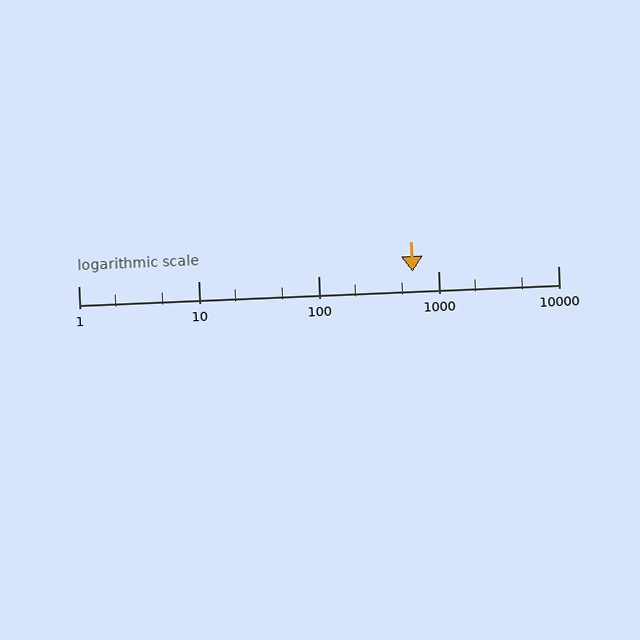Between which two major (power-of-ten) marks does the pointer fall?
The pointer is between 100 and 1000.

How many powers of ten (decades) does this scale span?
The scale spans 4 decades, from 1 to 10000.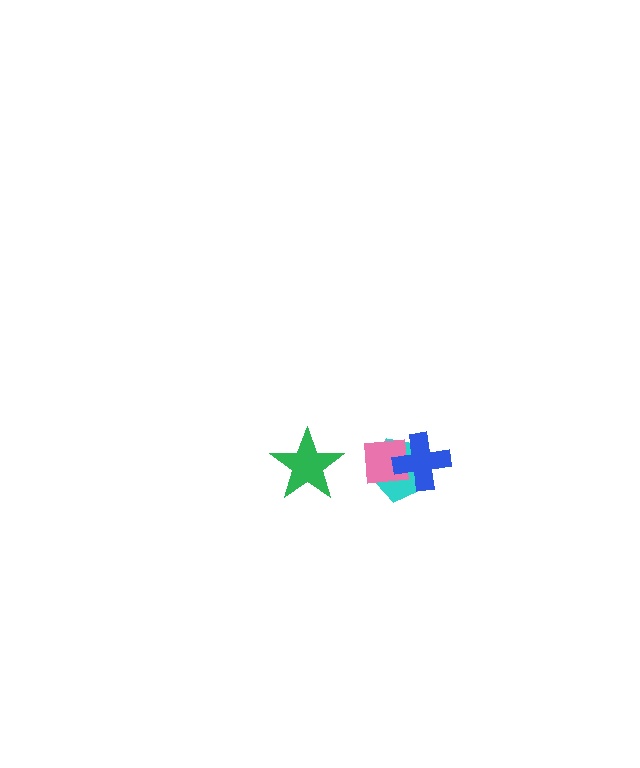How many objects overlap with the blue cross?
2 objects overlap with the blue cross.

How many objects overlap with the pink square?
2 objects overlap with the pink square.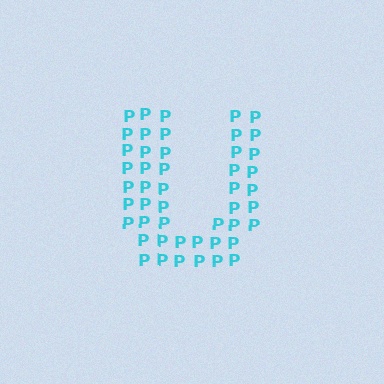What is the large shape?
The large shape is the letter U.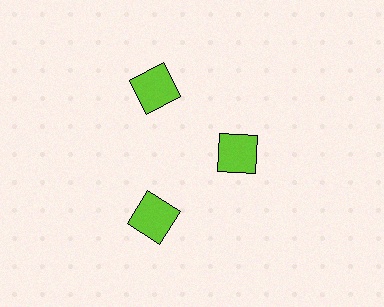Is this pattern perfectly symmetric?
No. The 3 lime squares are arranged in a ring, but one element near the 3 o'clock position is pulled inward toward the center, breaking the 3-fold rotational symmetry.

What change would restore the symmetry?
The symmetry would be restored by moving it outward, back onto the ring so that all 3 squares sit at equal angles and equal distance from the center.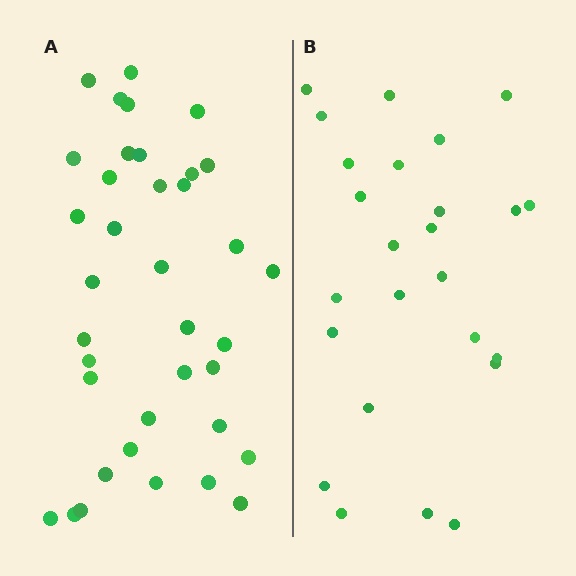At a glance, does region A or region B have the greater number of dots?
Region A (the left region) has more dots.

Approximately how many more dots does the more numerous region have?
Region A has roughly 12 or so more dots than region B.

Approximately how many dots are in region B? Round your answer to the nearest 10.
About 20 dots. (The exact count is 25, which rounds to 20.)